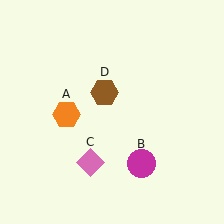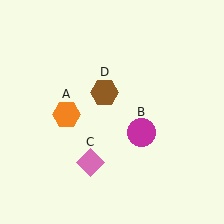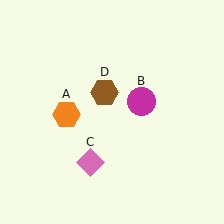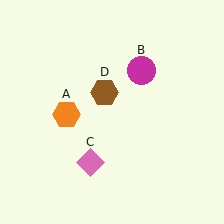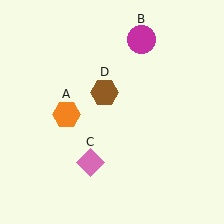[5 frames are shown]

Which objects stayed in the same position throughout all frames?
Orange hexagon (object A) and pink diamond (object C) and brown hexagon (object D) remained stationary.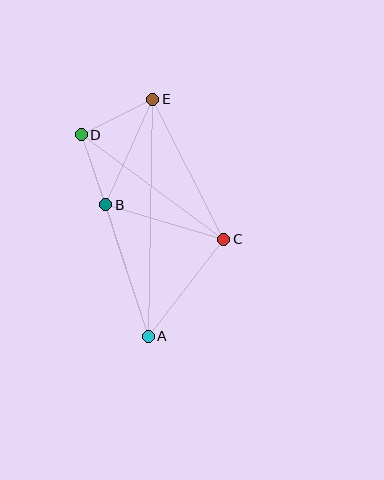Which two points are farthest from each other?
Points A and E are farthest from each other.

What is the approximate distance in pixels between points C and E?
The distance between C and E is approximately 157 pixels.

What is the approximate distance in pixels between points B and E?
The distance between B and E is approximately 115 pixels.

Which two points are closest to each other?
Points B and D are closest to each other.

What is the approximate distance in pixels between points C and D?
The distance between C and D is approximately 176 pixels.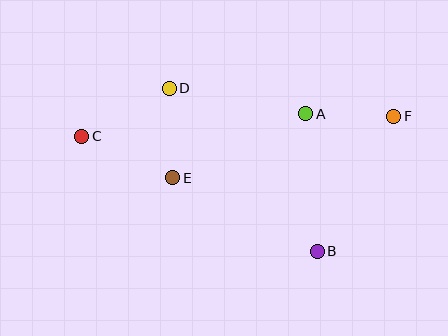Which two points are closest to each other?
Points A and F are closest to each other.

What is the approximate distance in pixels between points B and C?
The distance between B and C is approximately 262 pixels.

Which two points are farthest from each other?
Points C and F are farthest from each other.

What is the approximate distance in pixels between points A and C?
The distance between A and C is approximately 225 pixels.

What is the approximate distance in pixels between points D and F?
The distance between D and F is approximately 226 pixels.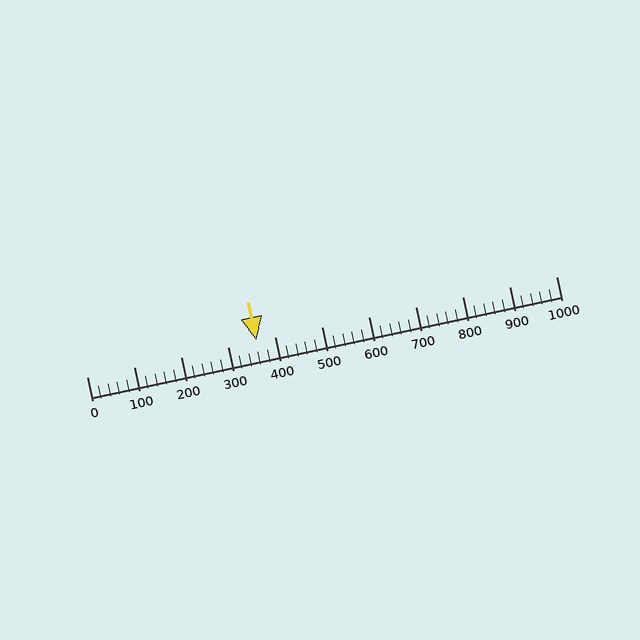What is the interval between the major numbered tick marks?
The major tick marks are spaced 100 units apart.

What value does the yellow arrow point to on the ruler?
The yellow arrow points to approximately 361.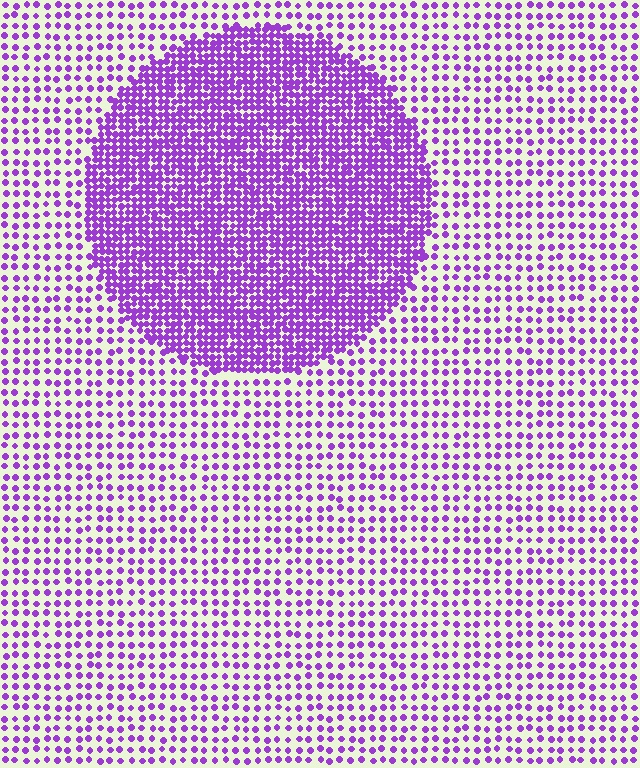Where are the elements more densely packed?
The elements are more densely packed inside the circle boundary.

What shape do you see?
I see a circle.